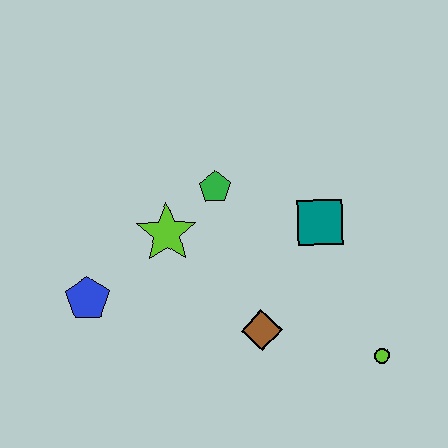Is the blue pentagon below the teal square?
Yes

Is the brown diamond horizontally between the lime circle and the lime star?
Yes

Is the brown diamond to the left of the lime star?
No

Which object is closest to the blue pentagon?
The lime star is closest to the blue pentagon.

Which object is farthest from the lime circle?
The blue pentagon is farthest from the lime circle.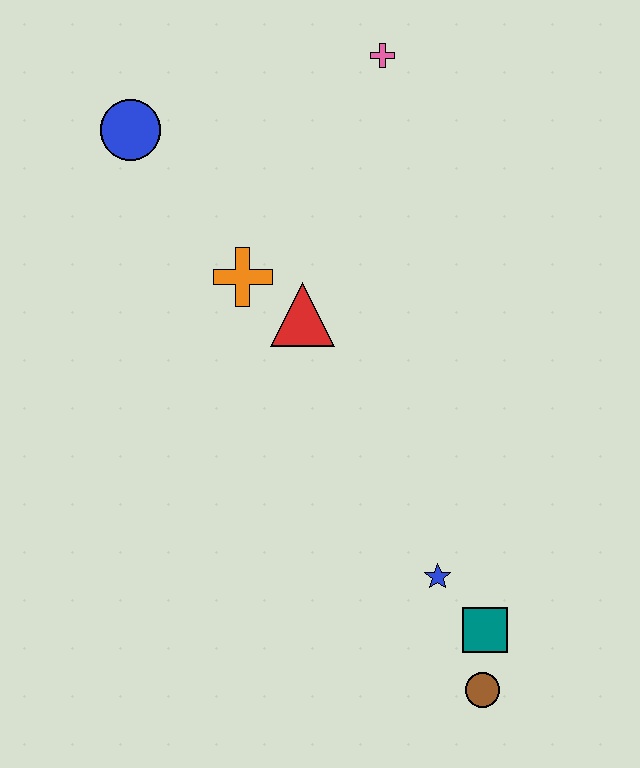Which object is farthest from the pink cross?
The brown circle is farthest from the pink cross.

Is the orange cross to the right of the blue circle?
Yes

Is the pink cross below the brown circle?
No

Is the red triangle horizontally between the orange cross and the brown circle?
Yes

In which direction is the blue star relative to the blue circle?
The blue star is below the blue circle.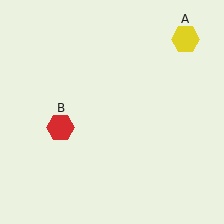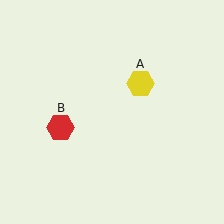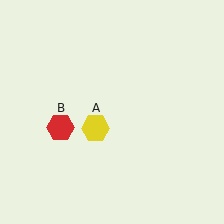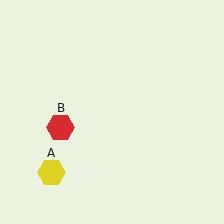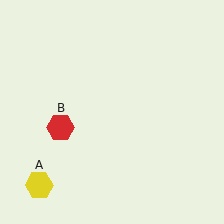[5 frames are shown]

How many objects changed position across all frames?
1 object changed position: yellow hexagon (object A).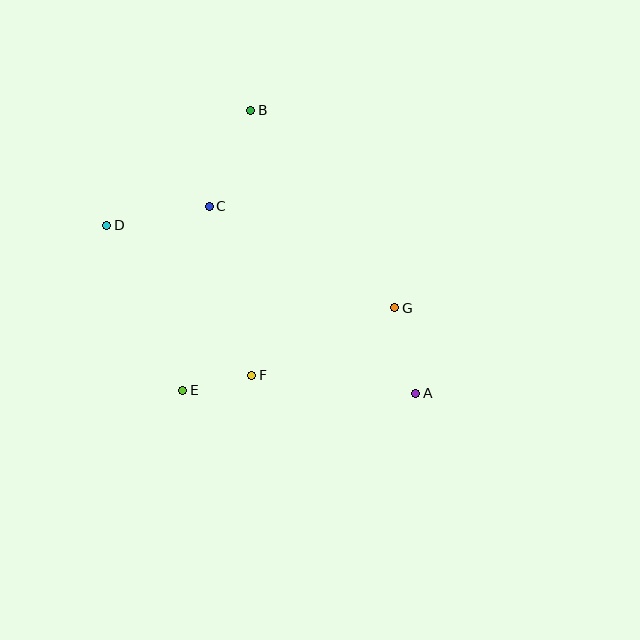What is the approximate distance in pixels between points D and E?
The distance between D and E is approximately 182 pixels.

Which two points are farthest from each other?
Points A and D are farthest from each other.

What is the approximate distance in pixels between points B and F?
The distance between B and F is approximately 265 pixels.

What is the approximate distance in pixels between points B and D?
The distance between B and D is approximately 184 pixels.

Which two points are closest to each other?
Points E and F are closest to each other.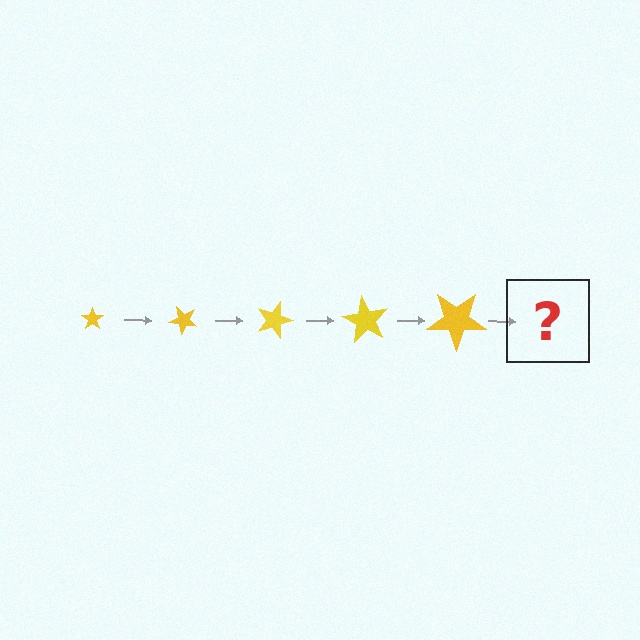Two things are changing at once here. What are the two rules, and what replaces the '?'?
The two rules are that the star grows larger each step and it rotates 45 degrees each step. The '?' should be a star, larger than the previous one and rotated 225 degrees from the start.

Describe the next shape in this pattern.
It should be a star, larger than the previous one and rotated 225 degrees from the start.